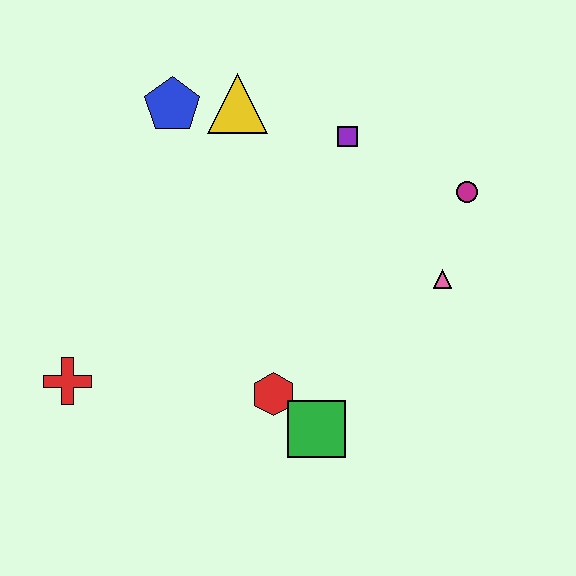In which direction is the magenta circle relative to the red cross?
The magenta circle is to the right of the red cross.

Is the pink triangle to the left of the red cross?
No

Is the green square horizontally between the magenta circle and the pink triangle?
No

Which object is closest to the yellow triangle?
The blue pentagon is closest to the yellow triangle.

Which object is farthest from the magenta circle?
The red cross is farthest from the magenta circle.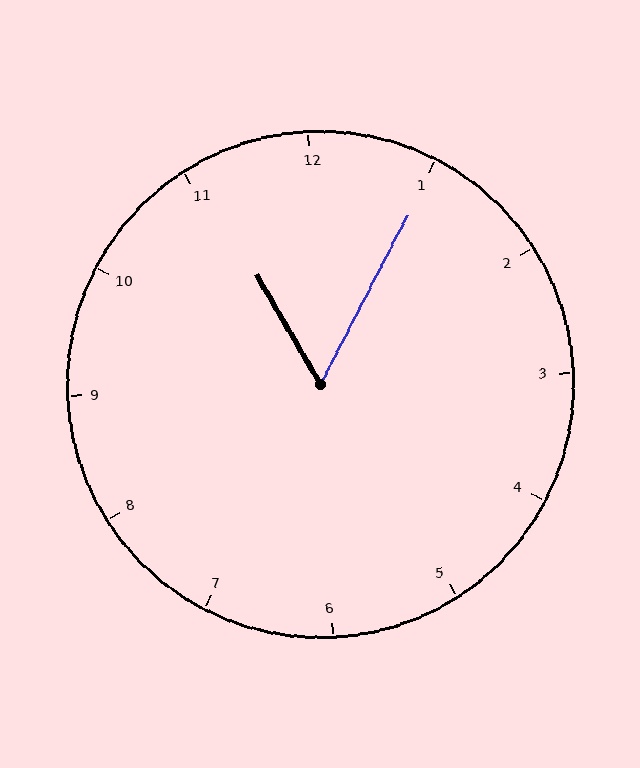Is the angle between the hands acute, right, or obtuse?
It is acute.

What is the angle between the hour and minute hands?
Approximately 58 degrees.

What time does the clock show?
11:05.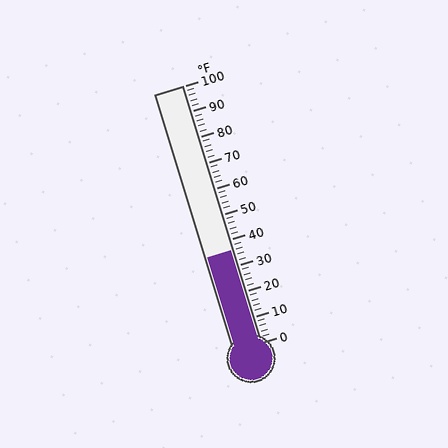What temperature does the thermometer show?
The thermometer shows approximately 36°F.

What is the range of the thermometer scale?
The thermometer scale ranges from 0°F to 100°F.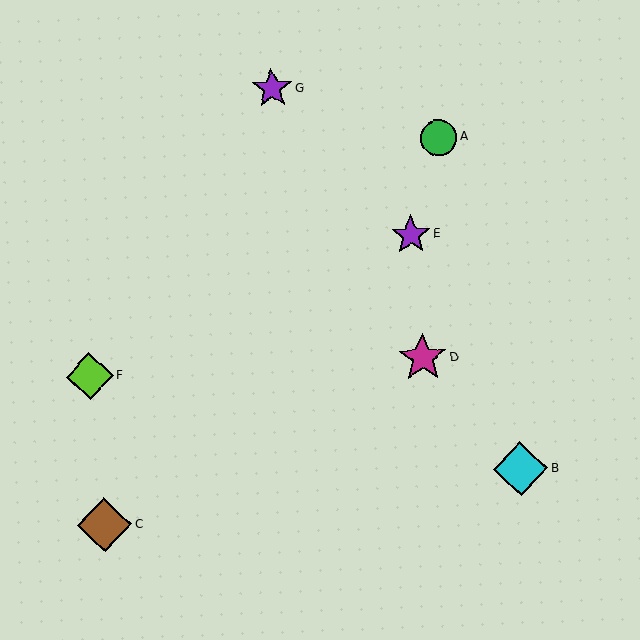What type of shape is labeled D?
Shape D is a magenta star.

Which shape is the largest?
The cyan diamond (labeled B) is the largest.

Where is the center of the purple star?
The center of the purple star is at (411, 235).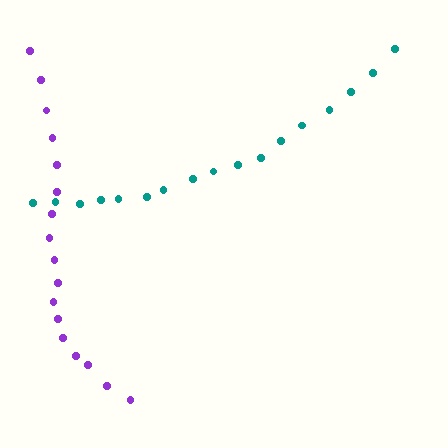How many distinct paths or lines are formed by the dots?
There are 2 distinct paths.